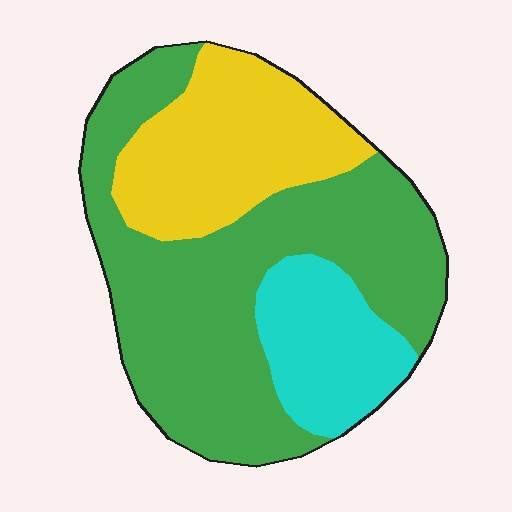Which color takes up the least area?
Cyan, at roughly 15%.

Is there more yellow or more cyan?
Yellow.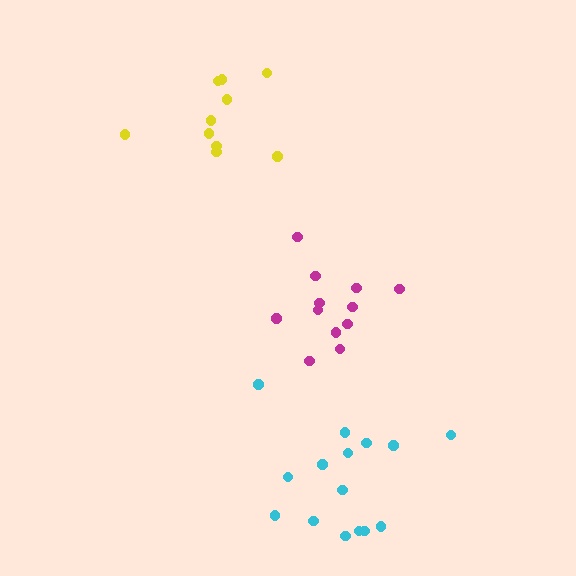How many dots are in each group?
Group 1: 12 dots, Group 2: 10 dots, Group 3: 15 dots (37 total).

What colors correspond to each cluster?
The clusters are colored: magenta, yellow, cyan.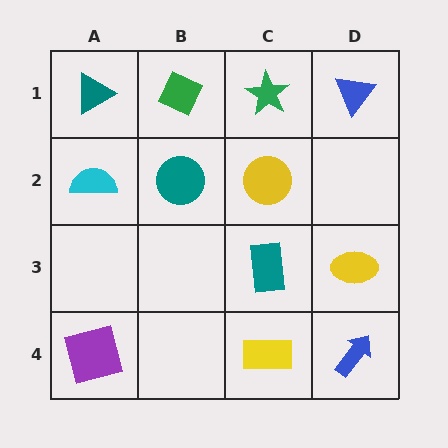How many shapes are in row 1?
4 shapes.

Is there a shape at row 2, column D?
No, that cell is empty.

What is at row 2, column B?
A teal circle.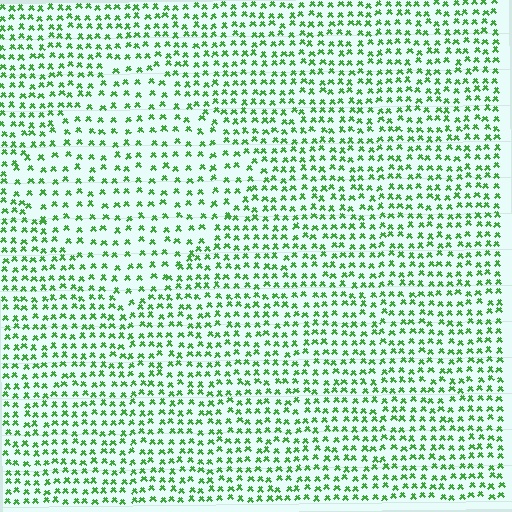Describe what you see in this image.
The image contains small green elements arranged at two different densities. A diamond-shaped region is visible where the elements are less densely packed than the surrounding area.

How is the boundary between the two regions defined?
The boundary is defined by a change in element density (approximately 1.6x ratio). All elements are the same color, size, and shape.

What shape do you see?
I see a diamond.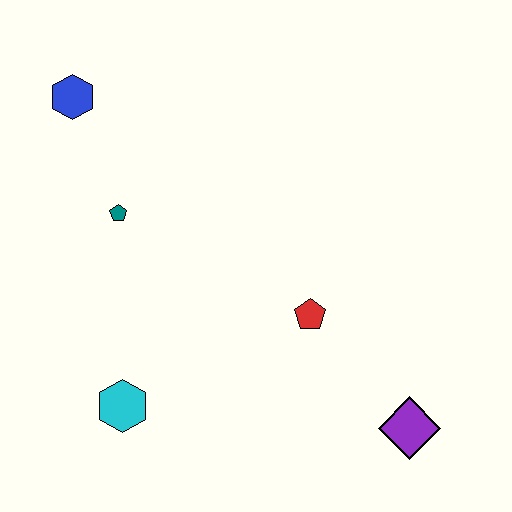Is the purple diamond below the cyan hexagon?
Yes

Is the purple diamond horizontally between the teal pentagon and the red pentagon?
No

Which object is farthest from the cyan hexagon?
The blue hexagon is farthest from the cyan hexagon.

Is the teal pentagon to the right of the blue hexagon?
Yes